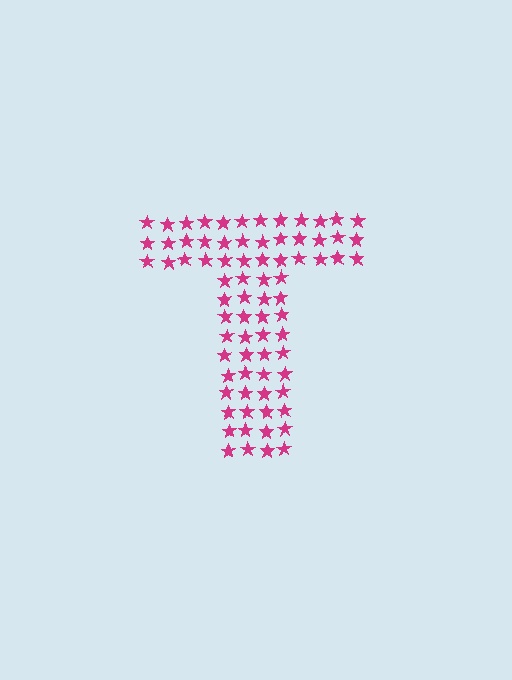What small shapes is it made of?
It is made of small stars.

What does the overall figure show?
The overall figure shows the letter T.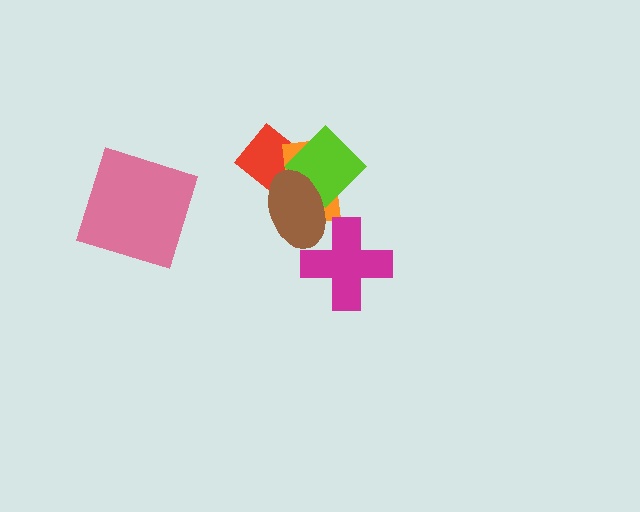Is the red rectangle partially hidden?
Yes, it is partially covered by another shape.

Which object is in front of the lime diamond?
The brown ellipse is in front of the lime diamond.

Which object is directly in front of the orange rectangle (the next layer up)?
The lime diamond is directly in front of the orange rectangle.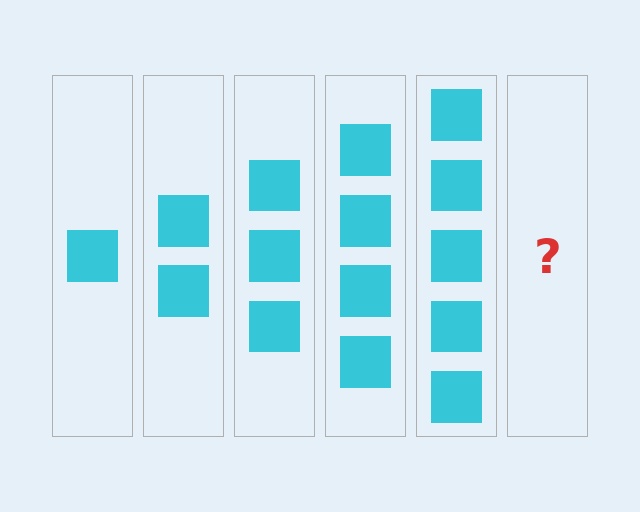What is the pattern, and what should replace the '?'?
The pattern is that each step adds one more square. The '?' should be 6 squares.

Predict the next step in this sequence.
The next step is 6 squares.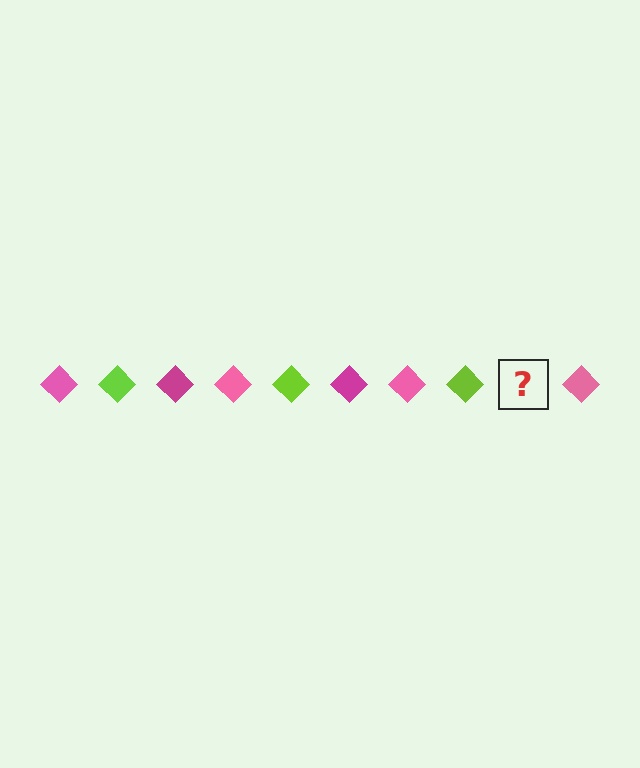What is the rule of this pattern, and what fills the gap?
The rule is that the pattern cycles through pink, lime, magenta diamonds. The gap should be filled with a magenta diamond.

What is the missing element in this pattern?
The missing element is a magenta diamond.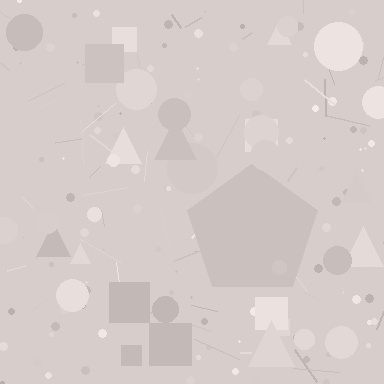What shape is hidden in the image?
A pentagon is hidden in the image.